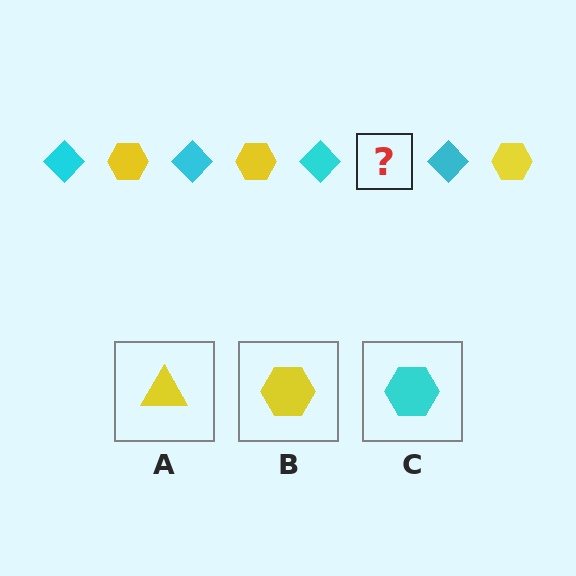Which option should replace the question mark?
Option B.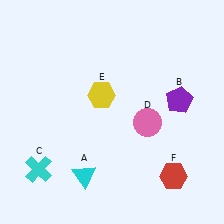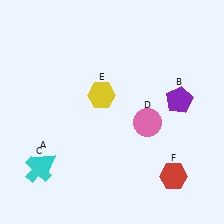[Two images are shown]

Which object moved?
The cyan triangle (A) moved left.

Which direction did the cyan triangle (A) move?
The cyan triangle (A) moved left.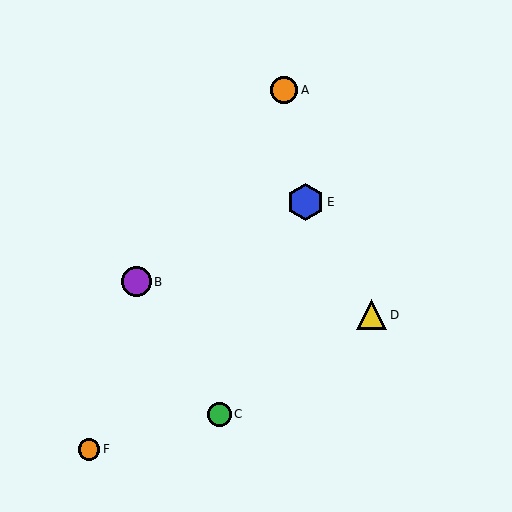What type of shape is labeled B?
Shape B is a purple circle.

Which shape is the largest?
The blue hexagon (labeled E) is the largest.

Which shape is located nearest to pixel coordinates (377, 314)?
The yellow triangle (labeled D) at (372, 315) is nearest to that location.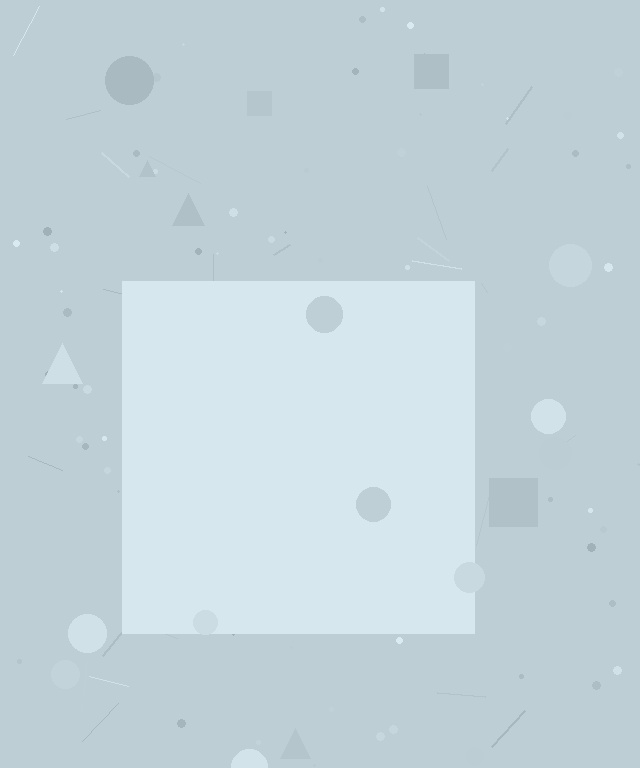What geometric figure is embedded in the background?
A square is embedded in the background.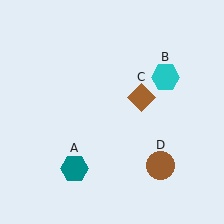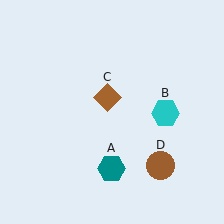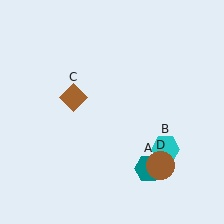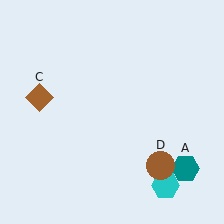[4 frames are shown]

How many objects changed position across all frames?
3 objects changed position: teal hexagon (object A), cyan hexagon (object B), brown diamond (object C).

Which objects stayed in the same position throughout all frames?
Brown circle (object D) remained stationary.